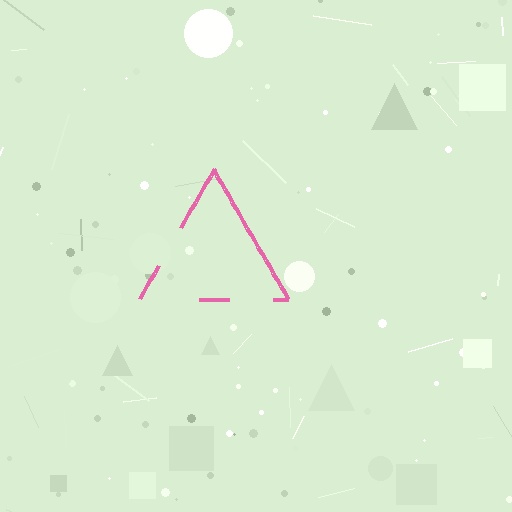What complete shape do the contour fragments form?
The contour fragments form a triangle.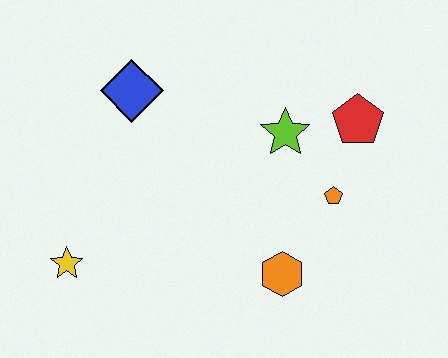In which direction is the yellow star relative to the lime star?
The yellow star is to the left of the lime star.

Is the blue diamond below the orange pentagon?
No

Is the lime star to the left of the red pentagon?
Yes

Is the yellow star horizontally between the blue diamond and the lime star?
No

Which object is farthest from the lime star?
The yellow star is farthest from the lime star.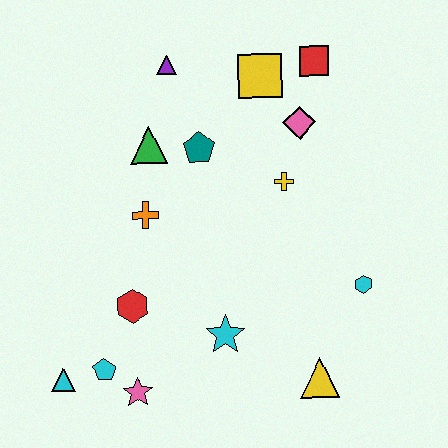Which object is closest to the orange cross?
The green triangle is closest to the orange cross.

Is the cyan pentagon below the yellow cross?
Yes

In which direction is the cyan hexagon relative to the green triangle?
The cyan hexagon is to the right of the green triangle.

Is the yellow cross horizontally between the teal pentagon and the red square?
Yes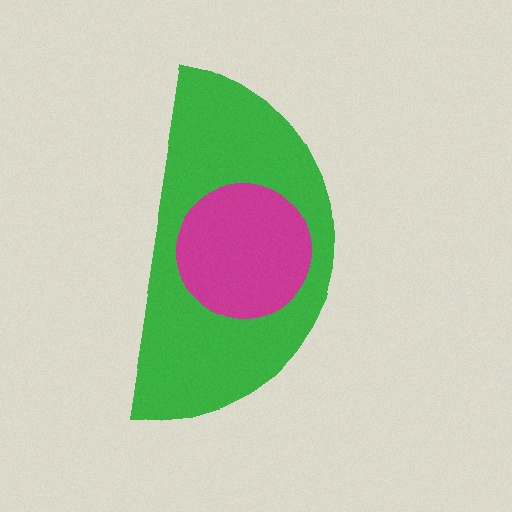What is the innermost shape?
The magenta circle.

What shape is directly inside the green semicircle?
The magenta circle.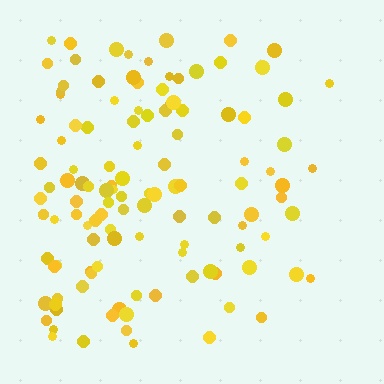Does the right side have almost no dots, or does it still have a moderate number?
Still a moderate number, just noticeably fewer than the left.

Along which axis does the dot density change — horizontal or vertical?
Horizontal.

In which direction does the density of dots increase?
From right to left, with the left side densest.